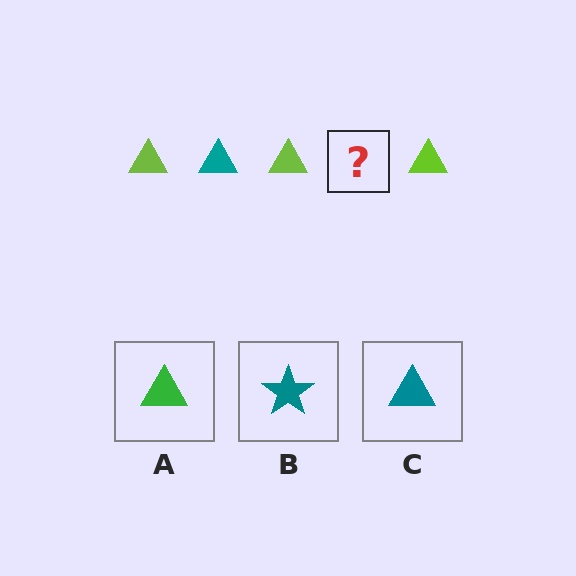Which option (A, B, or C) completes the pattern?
C.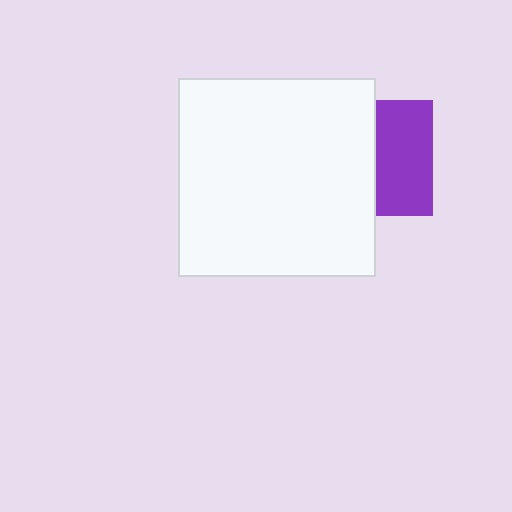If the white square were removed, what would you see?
You would see the complete purple square.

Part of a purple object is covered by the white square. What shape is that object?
It is a square.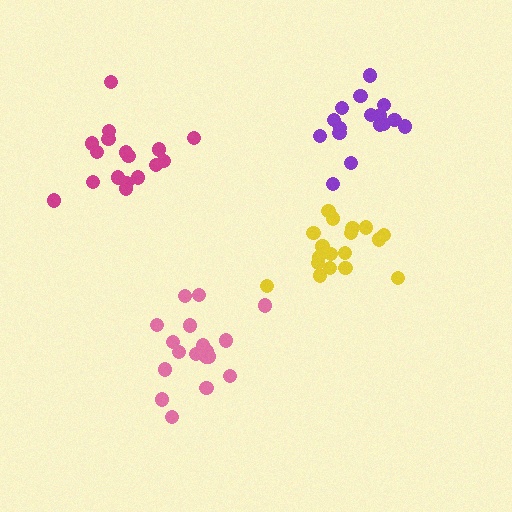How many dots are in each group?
Group 1: 16 dots, Group 2: 17 dots, Group 3: 18 dots, Group 4: 18 dots (69 total).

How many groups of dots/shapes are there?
There are 4 groups.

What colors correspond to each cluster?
The clusters are colored: purple, magenta, yellow, pink.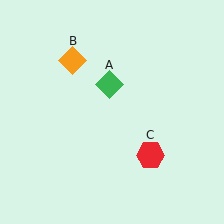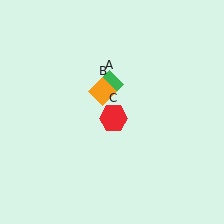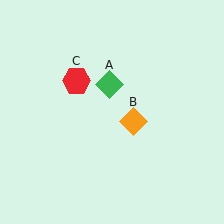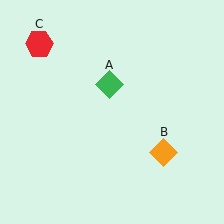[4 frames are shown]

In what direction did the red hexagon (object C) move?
The red hexagon (object C) moved up and to the left.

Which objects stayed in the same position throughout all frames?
Green diamond (object A) remained stationary.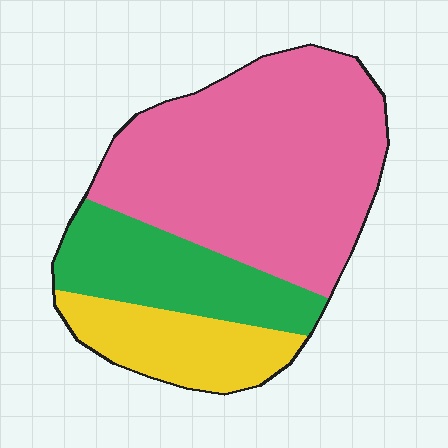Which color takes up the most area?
Pink, at roughly 60%.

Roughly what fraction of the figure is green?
Green takes up about one quarter (1/4) of the figure.